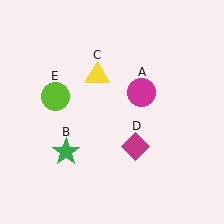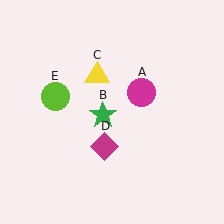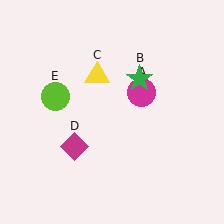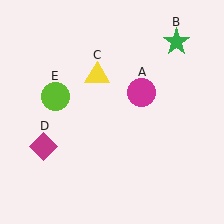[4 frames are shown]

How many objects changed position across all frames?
2 objects changed position: green star (object B), magenta diamond (object D).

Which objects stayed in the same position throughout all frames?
Magenta circle (object A) and yellow triangle (object C) and lime circle (object E) remained stationary.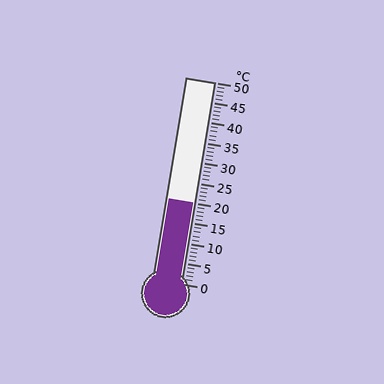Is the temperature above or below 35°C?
The temperature is below 35°C.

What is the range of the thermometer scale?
The thermometer scale ranges from 0°C to 50°C.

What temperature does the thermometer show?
The thermometer shows approximately 20°C.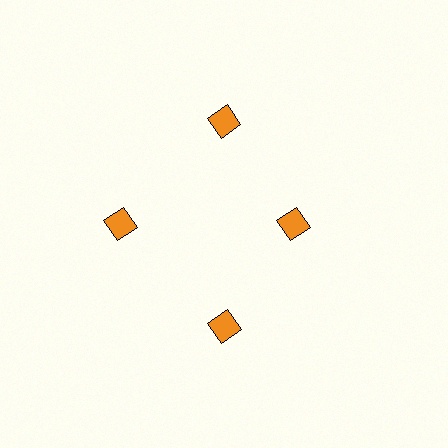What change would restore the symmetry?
The symmetry would be restored by moving it outward, back onto the ring so that all 4 diamonds sit at equal angles and equal distance from the center.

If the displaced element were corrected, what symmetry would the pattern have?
It would have 4-fold rotational symmetry — the pattern would map onto itself every 90 degrees.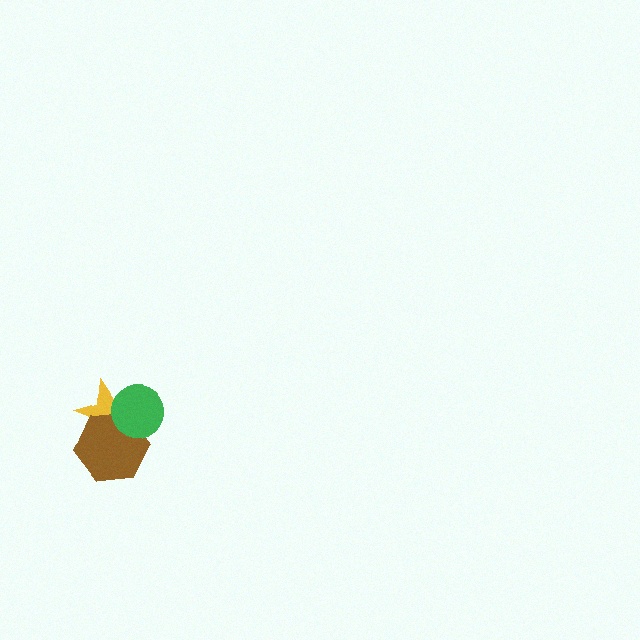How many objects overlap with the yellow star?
2 objects overlap with the yellow star.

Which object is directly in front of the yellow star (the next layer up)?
The brown hexagon is directly in front of the yellow star.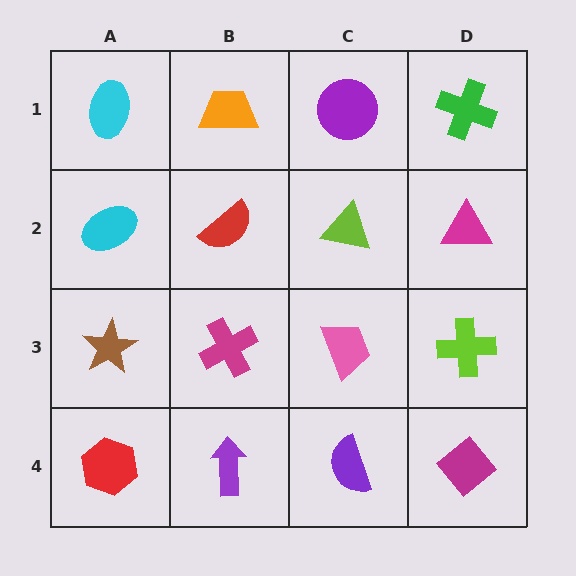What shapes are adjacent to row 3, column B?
A red semicircle (row 2, column B), a purple arrow (row 4, column B), a brown star (row 3, column A), a pink trapezoid (row 3, column C).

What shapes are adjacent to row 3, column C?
A lime triangle (row 2, column C), a purple semicircle (row 4, column C), a magenta cross (row 3, column B), a lime cross (row 3, column D).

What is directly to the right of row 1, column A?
An orange trapezoid.